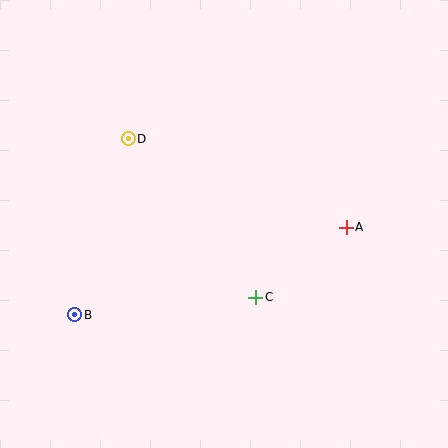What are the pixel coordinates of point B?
Point B is at (75, 315).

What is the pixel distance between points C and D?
The distance between C and D is 203 pixels.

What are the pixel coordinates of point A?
Point A is at (346, 227).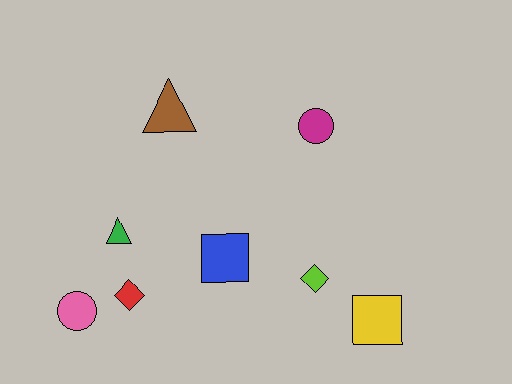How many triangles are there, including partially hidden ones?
There are 2 triangles.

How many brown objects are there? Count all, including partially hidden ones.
There is 1 brown object.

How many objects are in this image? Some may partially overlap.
There are 8 objects.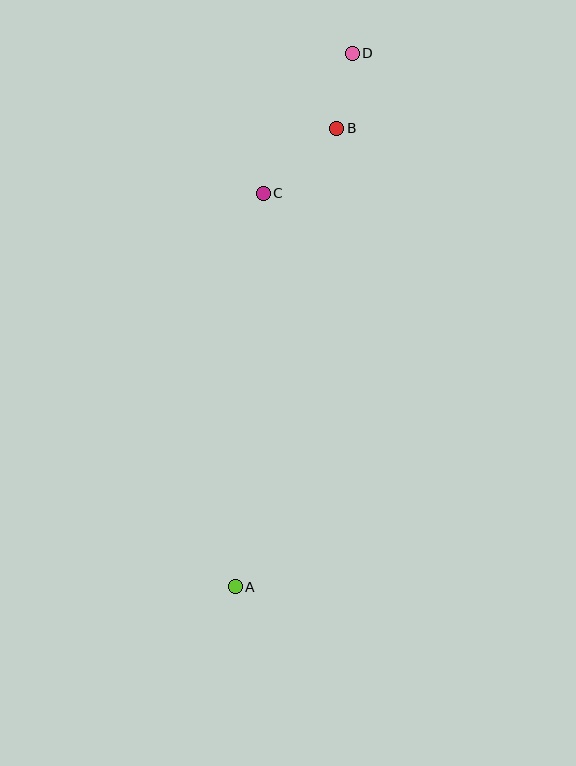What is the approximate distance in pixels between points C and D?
The distance between C and D is approximately 166 pixels.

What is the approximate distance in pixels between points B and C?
The distance between B and C is approximately 98 pixels.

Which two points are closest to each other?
Points B and D are closest to each other.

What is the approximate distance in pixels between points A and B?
The distance between A and B is approximately 470 pixels.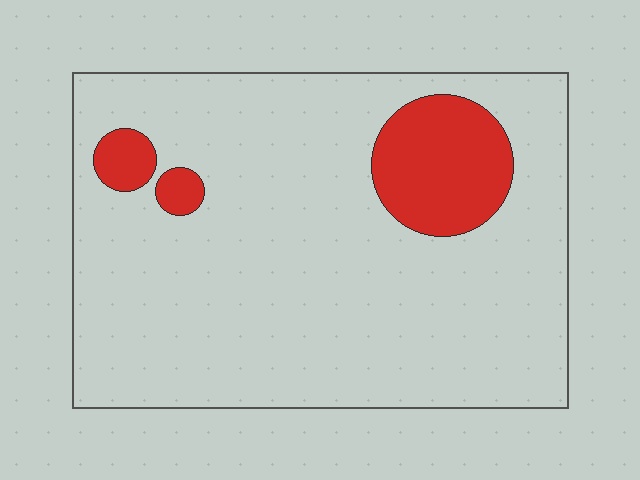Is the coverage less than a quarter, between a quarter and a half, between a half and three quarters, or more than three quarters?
Less than a quarter.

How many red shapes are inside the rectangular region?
3.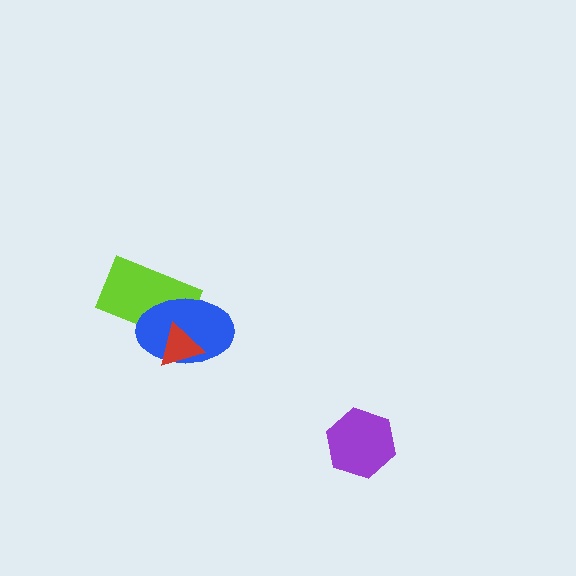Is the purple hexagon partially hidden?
No, no other shape covers it.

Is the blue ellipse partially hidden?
Yes, it is partially covered by another shape.